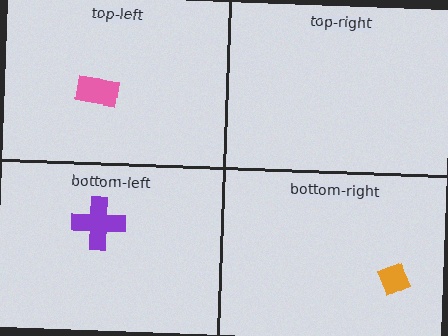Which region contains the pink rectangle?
The top-left region.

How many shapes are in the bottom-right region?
1.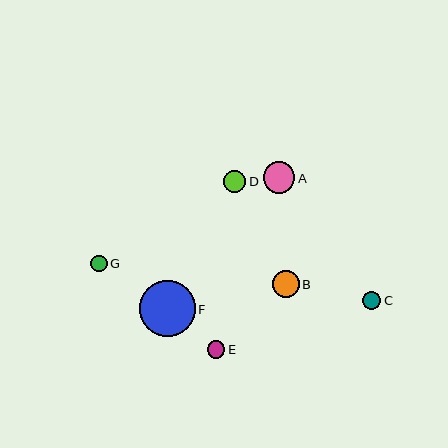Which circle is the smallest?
Circle G is the smallest with a size of approximately 17 pixels.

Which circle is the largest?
Circle F is the largest with a size of approximately 56 pixels.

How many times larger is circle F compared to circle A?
Circle F is approximately 1.8 times the size of circle A.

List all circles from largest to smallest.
From largest to smallest: F, A, B, D, C, E, G.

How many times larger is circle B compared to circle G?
Circle B is approximately 1.6 times the size of circle G.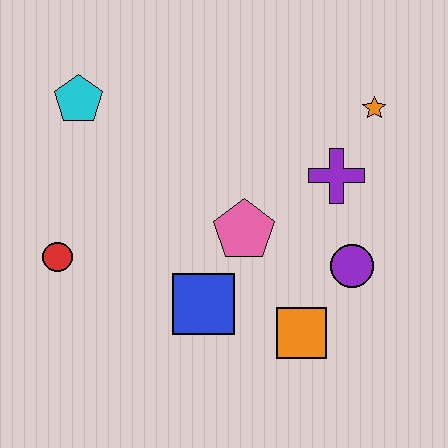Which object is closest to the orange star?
The purple cross is closest to the orange star.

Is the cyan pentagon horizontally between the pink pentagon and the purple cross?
No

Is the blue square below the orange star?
Yes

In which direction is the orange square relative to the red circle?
The orange square is to the right of the red circle.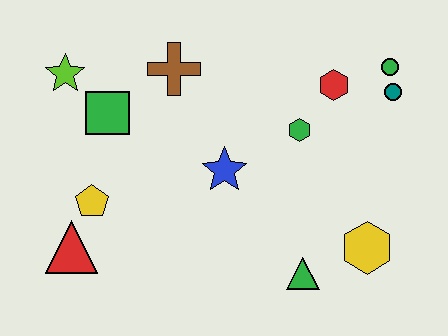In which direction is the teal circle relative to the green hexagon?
The teal circle is to the right of the green hexagon.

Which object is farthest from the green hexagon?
The red triangle is farthest from the green hexagon.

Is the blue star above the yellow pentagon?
Yes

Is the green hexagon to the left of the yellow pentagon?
No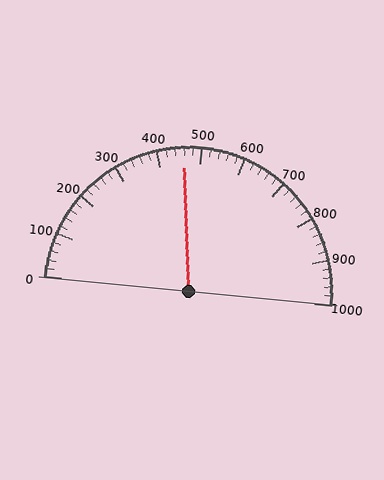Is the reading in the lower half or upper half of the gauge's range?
The reading is in the lower half of the range (0 to 1000).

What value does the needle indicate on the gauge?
The needle indicates approximately 460.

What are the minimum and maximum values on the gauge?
The gauge ranges from 0 to 1000.